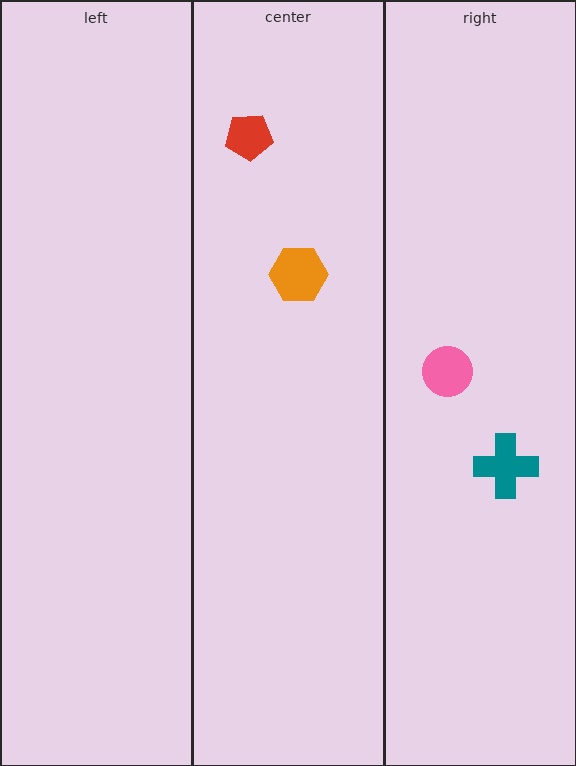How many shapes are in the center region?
2.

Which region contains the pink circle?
The right region.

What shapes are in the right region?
The pink circle, the teal cross.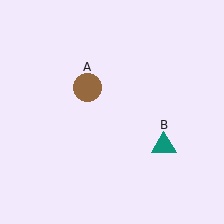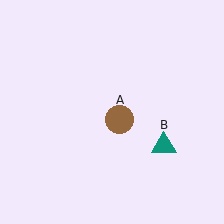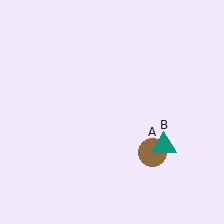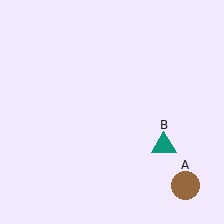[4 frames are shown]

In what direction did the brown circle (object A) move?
The brown circle (object A) moved down and to the right.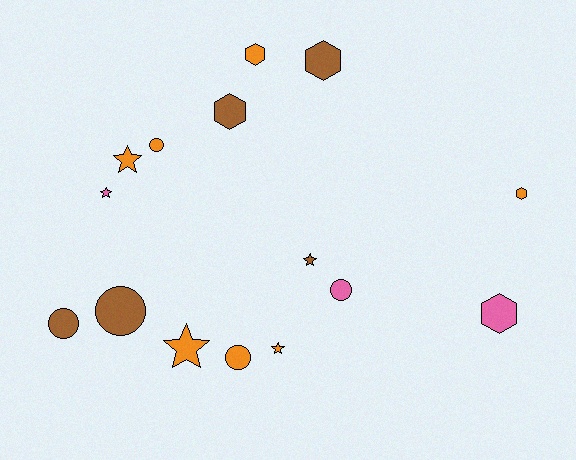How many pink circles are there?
There is 1 pink circle.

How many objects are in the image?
There are 15 objects.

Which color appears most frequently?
Orange, with 7 objects.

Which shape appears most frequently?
Star, with 5 objects.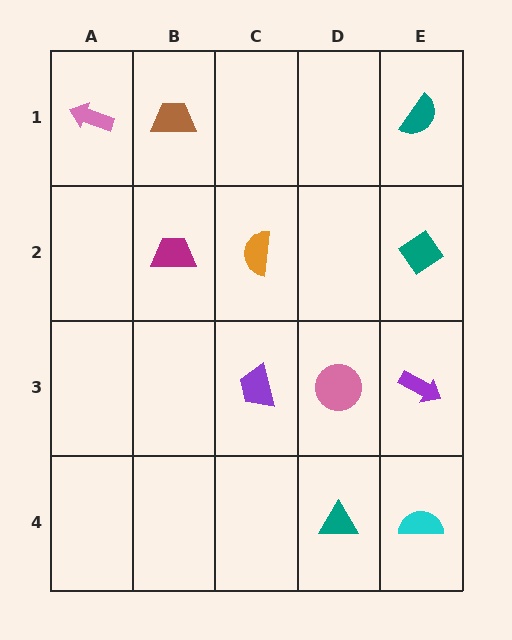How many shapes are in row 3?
3 shapes.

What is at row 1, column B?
A brown trapezoid.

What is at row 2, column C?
An orange semicircle.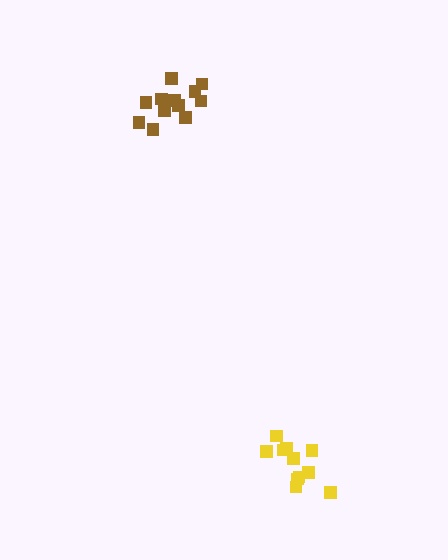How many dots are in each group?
Group 1: 12 dots, Group 2: 11 dots (23 total).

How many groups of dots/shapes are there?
There are 2 groups.